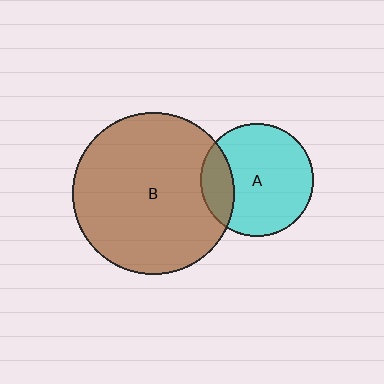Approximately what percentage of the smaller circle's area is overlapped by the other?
Approximately 20%.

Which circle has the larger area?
Circle B (brown).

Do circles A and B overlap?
Yes.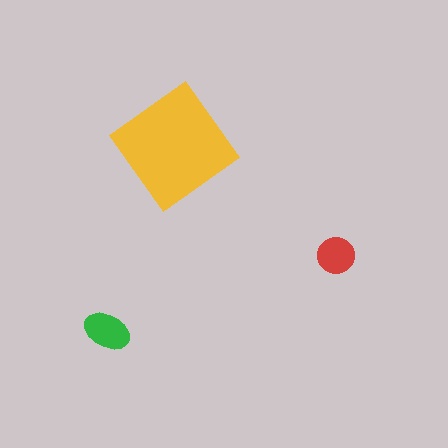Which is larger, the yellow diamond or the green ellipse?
The yellow diamond.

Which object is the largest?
The yellow diamond.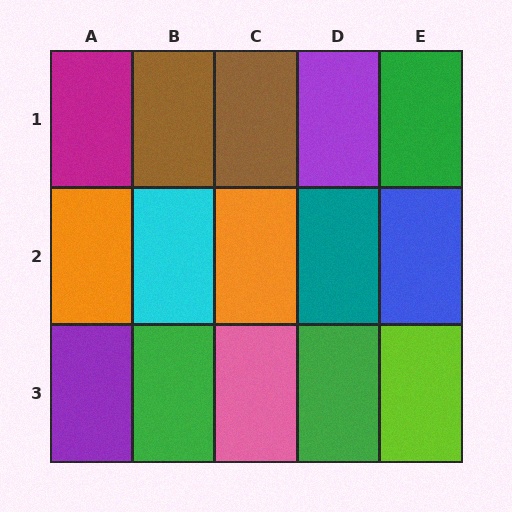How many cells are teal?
1 cell is teal.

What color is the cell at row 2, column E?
Blue.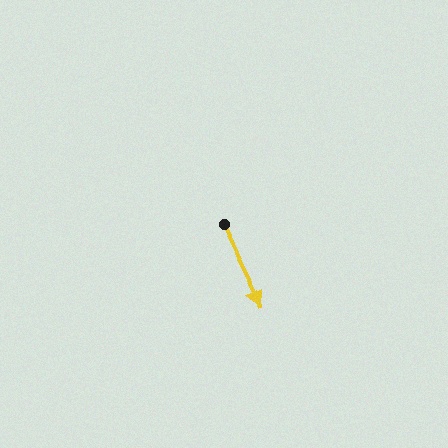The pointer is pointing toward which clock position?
Roughly 5 o'clock.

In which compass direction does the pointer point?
Southeast.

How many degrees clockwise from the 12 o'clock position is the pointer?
Approximately 154 degrees.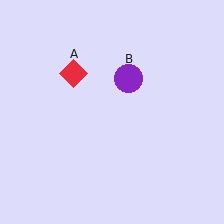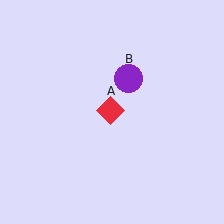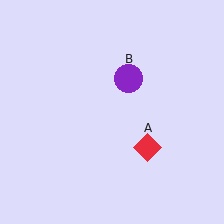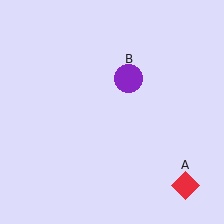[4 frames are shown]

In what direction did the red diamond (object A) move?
The red diamond (object A) moved down and to the right.